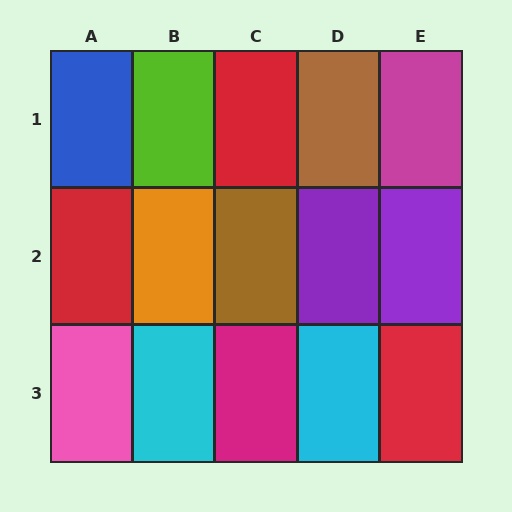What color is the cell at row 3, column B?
Cyan.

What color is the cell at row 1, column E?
Magenta.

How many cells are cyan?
2 cells are cyan.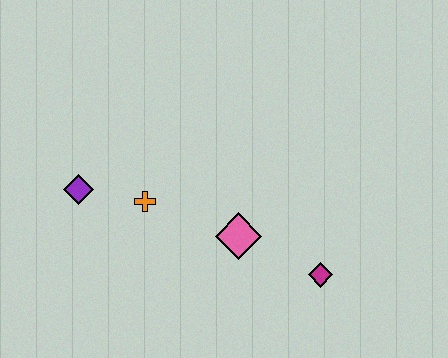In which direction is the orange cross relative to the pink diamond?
The orange cross is to the left of the pink diamond.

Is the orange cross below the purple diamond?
Yes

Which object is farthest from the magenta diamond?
The purple diamond is farthest from the magenta diamond.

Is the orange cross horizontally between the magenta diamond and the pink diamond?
No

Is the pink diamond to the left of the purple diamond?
No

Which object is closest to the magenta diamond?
The pink diamond is closest to the magenta diamond.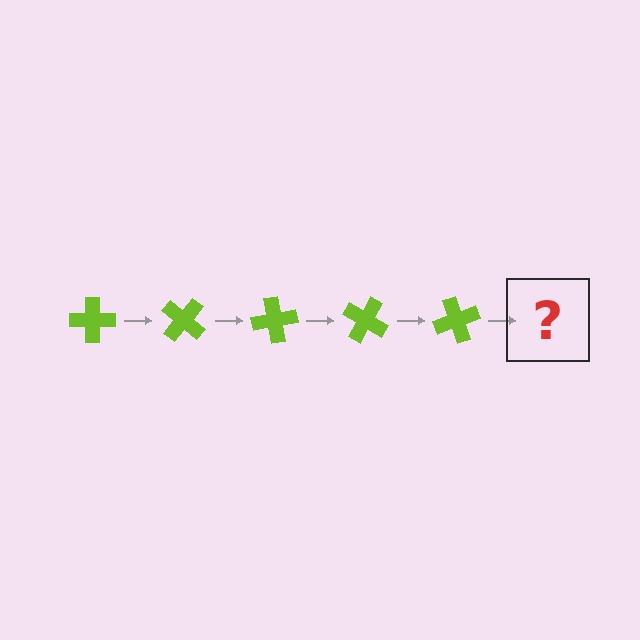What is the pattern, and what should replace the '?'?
The pattern is that the cross rotates 40 degrees each step. The '?' should be a lime cross rotated 200 degrees.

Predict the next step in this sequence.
The next step is a lime cross rotated 200 degrees.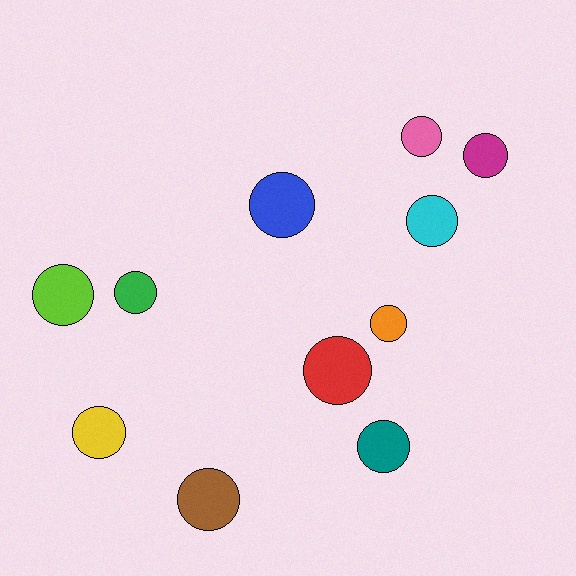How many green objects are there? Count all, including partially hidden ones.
There is 1 green object.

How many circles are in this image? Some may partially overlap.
There are 11 circles.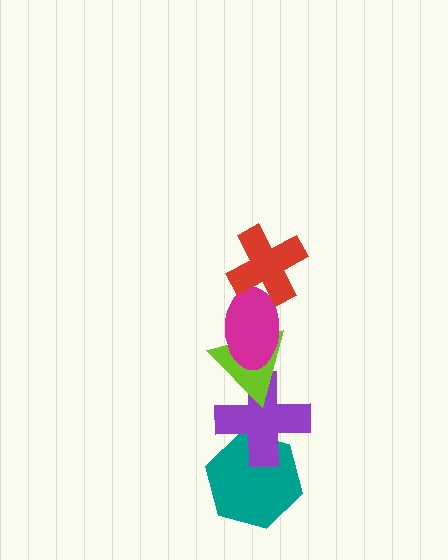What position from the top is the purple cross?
The purple cross is 4th from the top.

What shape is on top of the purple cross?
The lime triangle is on top of the purple cross.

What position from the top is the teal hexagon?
The teal hexagon is 5th from the top.